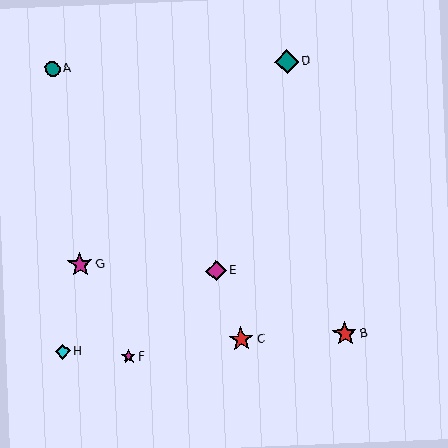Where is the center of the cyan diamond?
The center of the cyan diamond is at (63, 351).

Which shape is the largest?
The magenta star (labeled G) is the largest.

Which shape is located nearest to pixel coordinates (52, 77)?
The teal circle (labeled A) at (52, 69) is nearest to that location.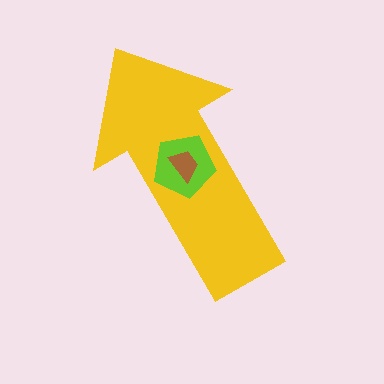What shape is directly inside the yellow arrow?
The lime pentagon.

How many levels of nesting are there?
3.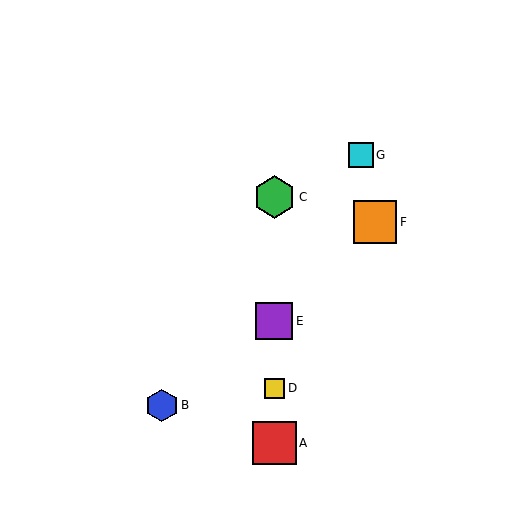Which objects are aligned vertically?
Objects A, C, D, E are aligned vertically.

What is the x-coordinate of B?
Object B is at x≈162.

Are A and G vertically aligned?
No, A is at x≈274 and G is at x≈361.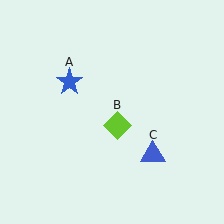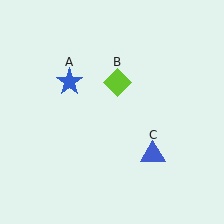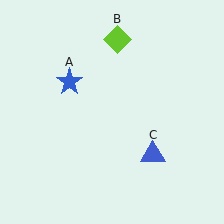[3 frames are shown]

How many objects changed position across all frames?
1 object changed position: lime diamond (object B).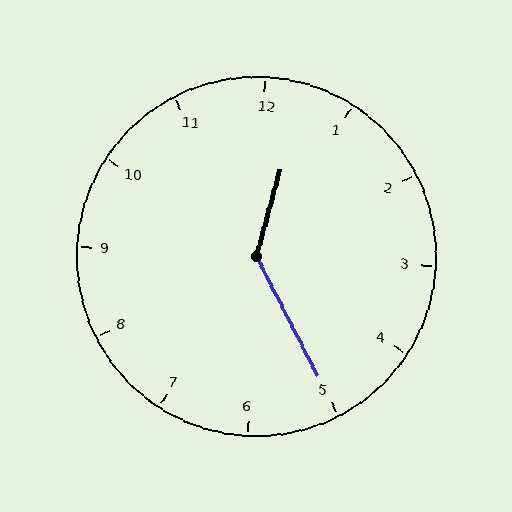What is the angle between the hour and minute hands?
Approximately 138 degrees.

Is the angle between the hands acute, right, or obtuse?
It is obtuse.